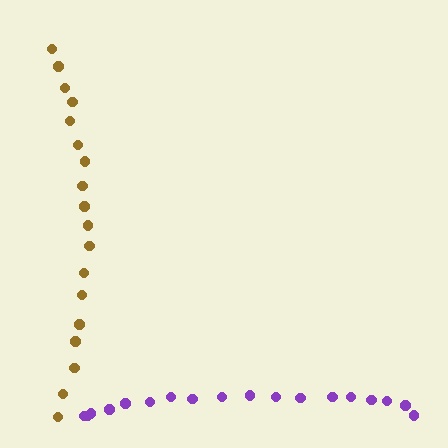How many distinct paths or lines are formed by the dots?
There are 2 distinct paths.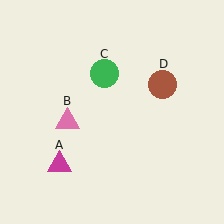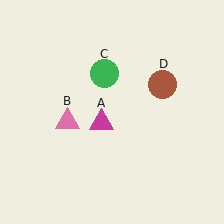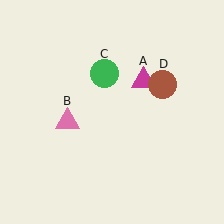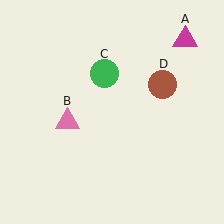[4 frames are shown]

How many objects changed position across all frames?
1 object changed position: magenta triangle (object A).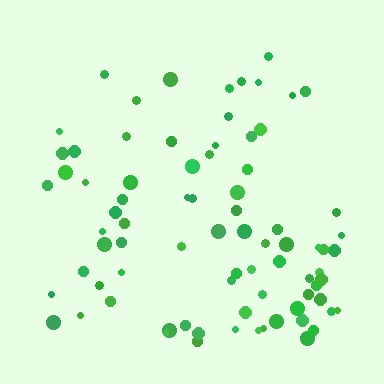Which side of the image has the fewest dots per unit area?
The top.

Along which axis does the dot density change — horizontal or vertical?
Vertical.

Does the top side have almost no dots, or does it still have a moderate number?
Still a moderate number, just noticeably fewer than the bottom.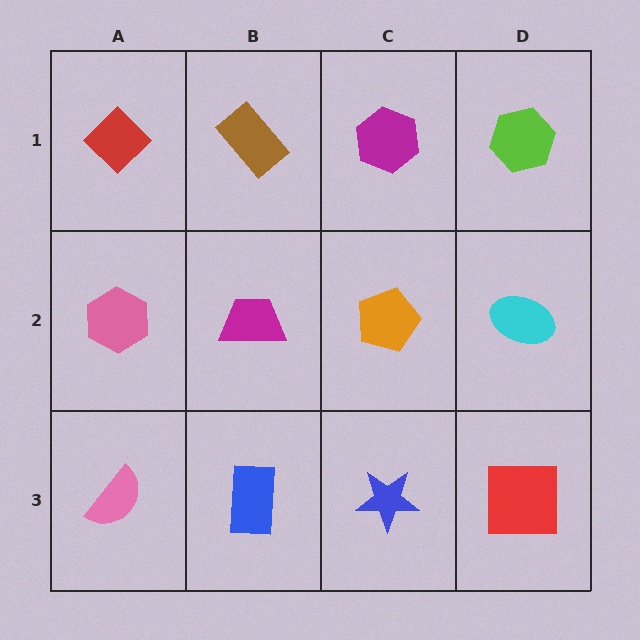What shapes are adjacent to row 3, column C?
An orange pentagon (row 2, column C), a blue rectangle (row 3, column B), a red square (row 3, column D).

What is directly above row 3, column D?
A cyan ellipse.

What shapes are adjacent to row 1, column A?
A pink hexagon (row 2, column A), a brown rectangle (row 1, column B).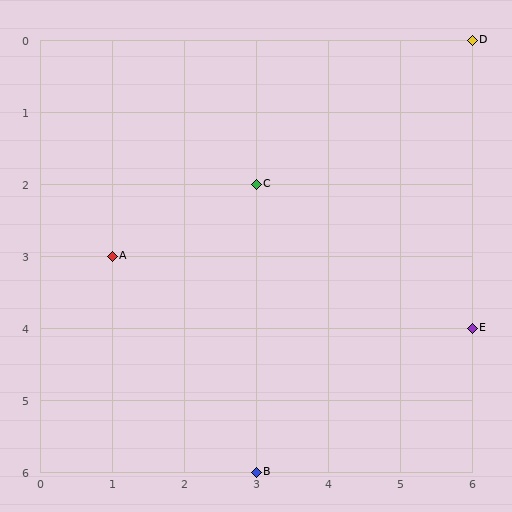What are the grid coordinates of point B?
Point B is at grid coordinates (3, 6).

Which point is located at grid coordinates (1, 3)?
Point A is at (1, 3).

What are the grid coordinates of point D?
Point D is at grid coordinates (6, 0).